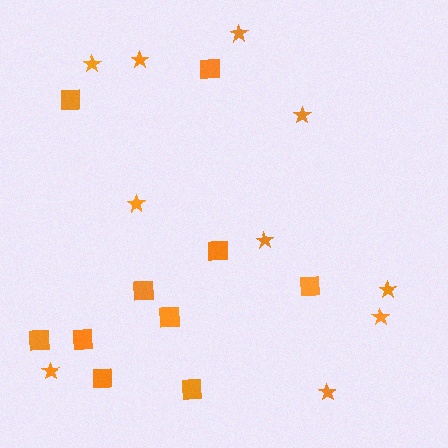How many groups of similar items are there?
There are 2 groups: one group of squares (10) and one group of stars (10).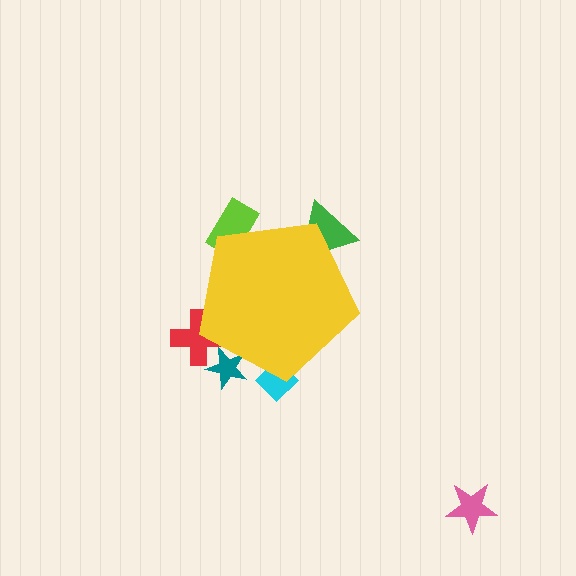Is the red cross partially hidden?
Yes, the red cross is partially hidden behind the yellow pentagon.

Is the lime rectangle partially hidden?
Yes, the lime rectangle is partially hidden behind the yellow pentagon.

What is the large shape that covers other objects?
A yellow pentagon.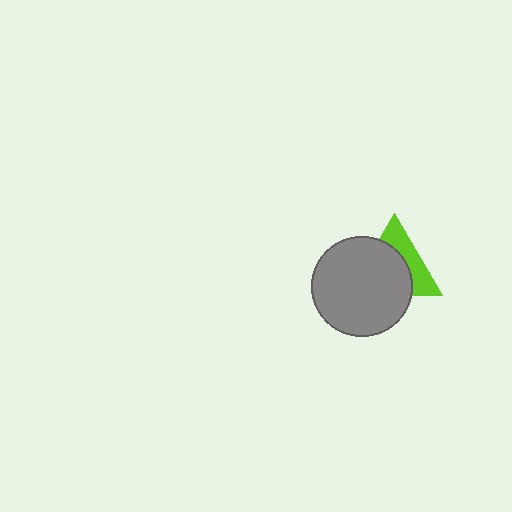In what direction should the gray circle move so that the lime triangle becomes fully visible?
The gray circle should move toward the lower-left. That is the shortest direction to clear the overlap and leave the lime triangle fully visible.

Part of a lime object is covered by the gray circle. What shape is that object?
It is a triangle.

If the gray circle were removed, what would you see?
You would see the complete lime triangle.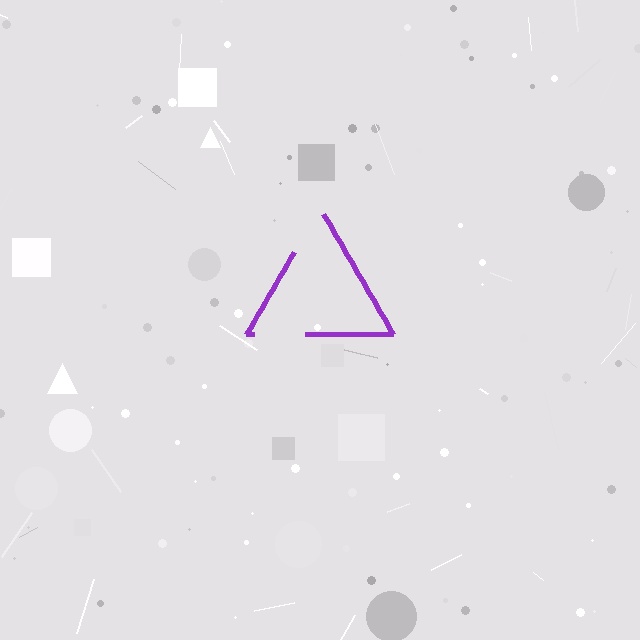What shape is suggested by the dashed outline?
The dashed outline suggests a triangle.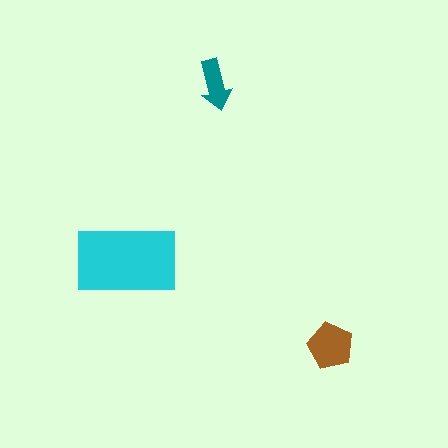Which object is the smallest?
The teal arrow.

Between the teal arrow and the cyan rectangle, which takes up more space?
The cyan rectangle.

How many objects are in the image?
There are 3 objects in the image.